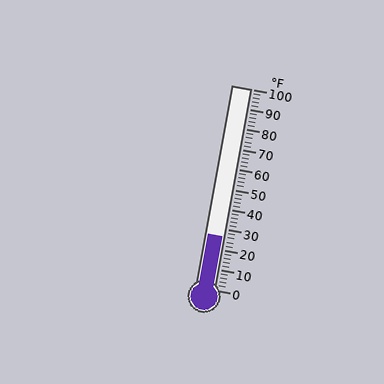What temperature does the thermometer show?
The thermometer shows approximately 26°F.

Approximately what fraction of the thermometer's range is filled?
The thermometer is filled to approximately 25% of its range.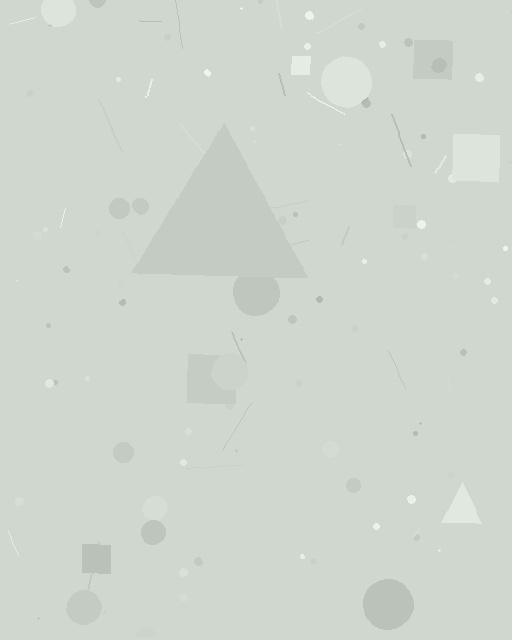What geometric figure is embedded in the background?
A triangle is embedded in the background.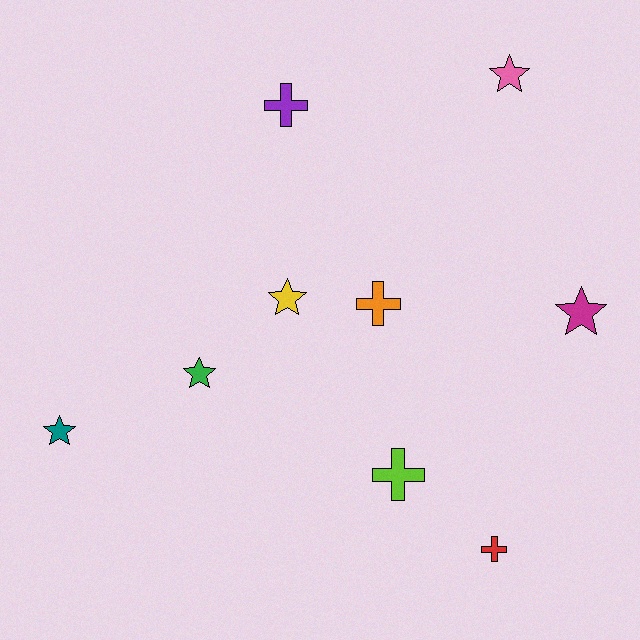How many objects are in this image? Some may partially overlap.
There are 9 objects.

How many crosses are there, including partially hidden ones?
There are 4 crosses.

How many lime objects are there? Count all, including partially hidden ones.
There is 1 lime object.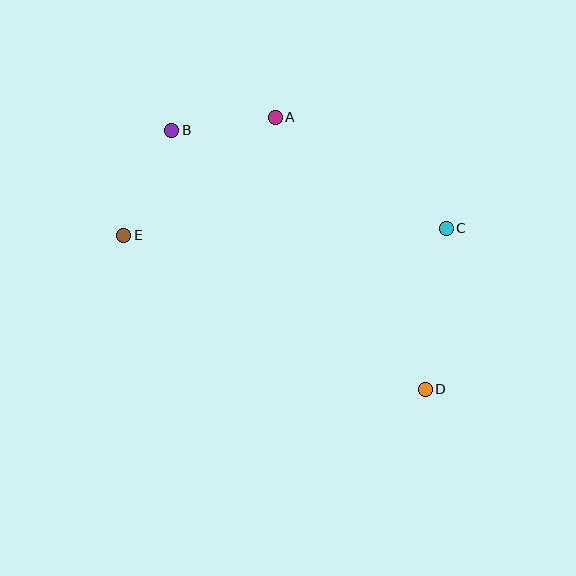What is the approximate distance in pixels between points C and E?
The distance between C and E is approximately 322 pixels.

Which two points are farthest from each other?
Points B and D are farthest from each other.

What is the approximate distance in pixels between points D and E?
The distance between D and E is approximately 338 pixels.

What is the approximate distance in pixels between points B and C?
The distance between B and C is approximately 291 pixels.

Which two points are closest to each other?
Points A and B are closest to each other.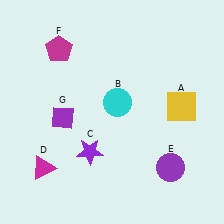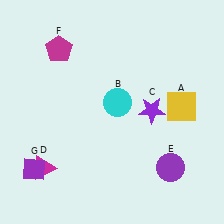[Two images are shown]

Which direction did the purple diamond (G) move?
The purple diamond (G) moved down.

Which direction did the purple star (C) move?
The purple star (C) moved right.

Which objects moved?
The objects that moved are: the purple star (C), the purple diamond (G).